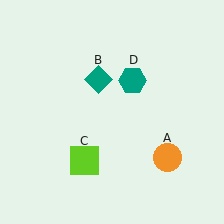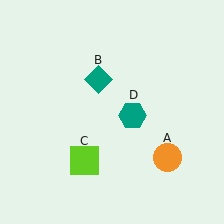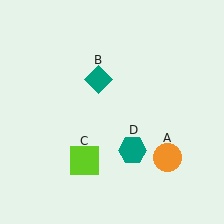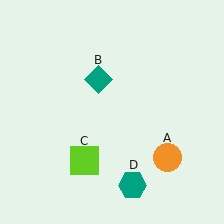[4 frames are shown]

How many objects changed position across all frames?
1 object changed position: teal hexagon (object D).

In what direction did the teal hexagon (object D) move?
The teal hexagon (object D) moved down.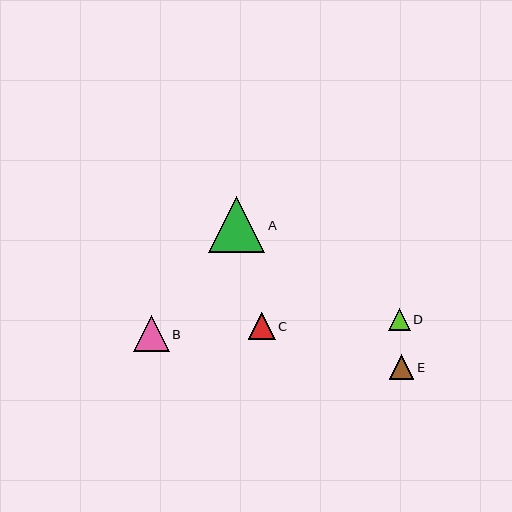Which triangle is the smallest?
Triangle D is the smallest with a size of approximately 22 pixels.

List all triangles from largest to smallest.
From largest to smallest: A, B, C, E, D.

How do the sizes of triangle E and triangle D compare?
Triangle E and triangle D are approximately the same size.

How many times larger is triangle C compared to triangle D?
Triangle C is approximately 1.2 times the size of triangle D.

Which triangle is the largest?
Triangle A is the largest with a size of approximately 56 pixels.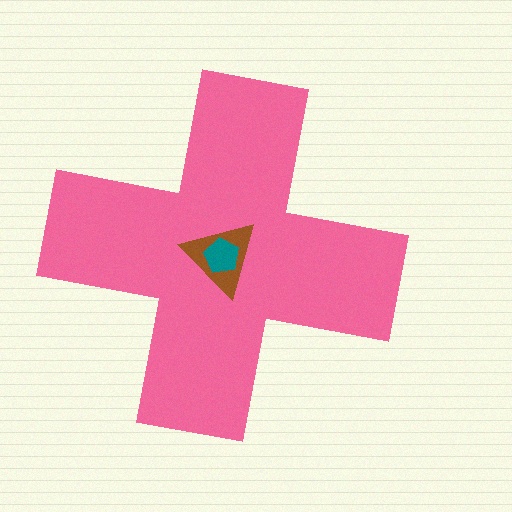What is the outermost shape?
The pink cross.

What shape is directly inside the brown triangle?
The teal pentagon.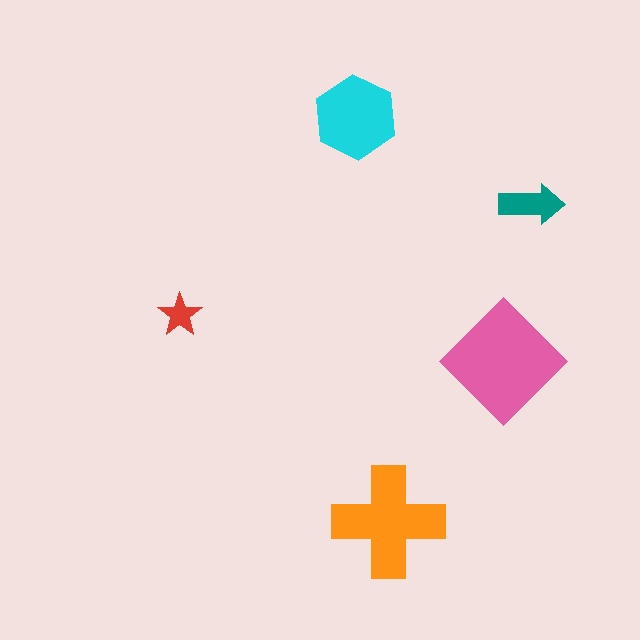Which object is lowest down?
The orange cross is bottommost.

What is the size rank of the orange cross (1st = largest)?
2nd.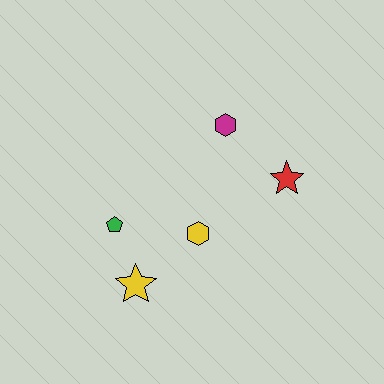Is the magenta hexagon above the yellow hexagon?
Yes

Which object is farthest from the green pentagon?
The red star is farthest from the green pentagon.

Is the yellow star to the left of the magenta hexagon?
Yes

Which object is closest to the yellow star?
The green pentagon is closest to the yellow star.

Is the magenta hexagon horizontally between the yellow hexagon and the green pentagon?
No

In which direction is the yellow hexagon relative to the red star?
The yellow hexagon is to the left of the red star.